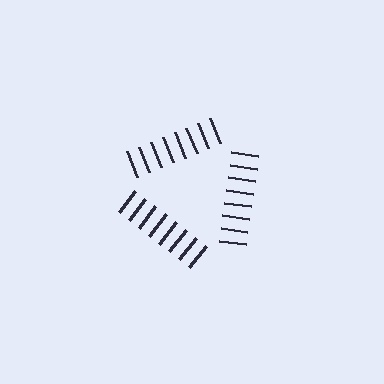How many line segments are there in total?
24 — 8 along each of the 3 edges.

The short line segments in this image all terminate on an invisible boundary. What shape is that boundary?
An illusory triangle — the line segments terminate on its edges but no continuous stroke is drawn.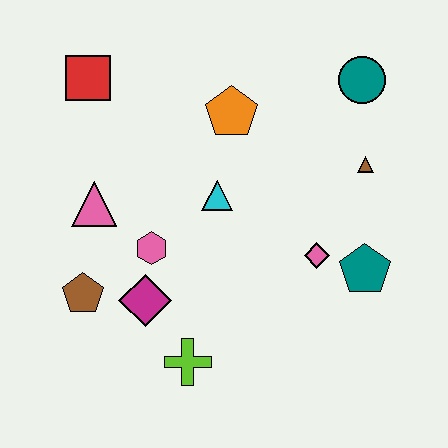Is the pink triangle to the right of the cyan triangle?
No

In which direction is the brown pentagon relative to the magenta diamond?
The brown pentagon is to the left of the magenta diamond.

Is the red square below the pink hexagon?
No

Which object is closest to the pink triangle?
The pink hexagon is closest to the pink triangle.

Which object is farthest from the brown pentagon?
The teal circle is farthest from the brown pentagon.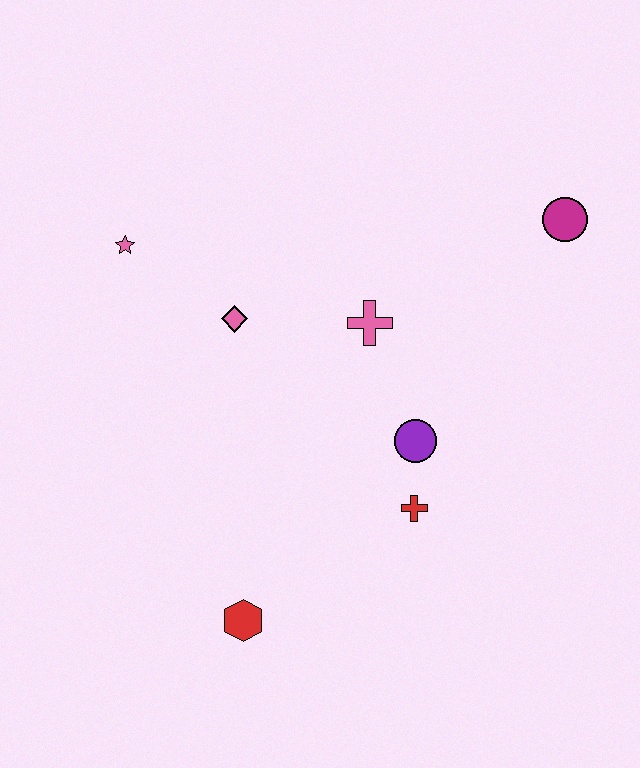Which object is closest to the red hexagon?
The red cross is closest to the red hexagon.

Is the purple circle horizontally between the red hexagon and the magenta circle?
Yes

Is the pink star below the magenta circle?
Yes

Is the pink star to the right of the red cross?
No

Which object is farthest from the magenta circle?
The red hexagon is farthest from the magenta circle.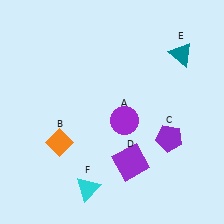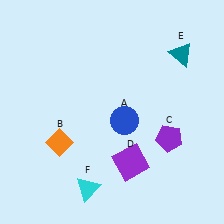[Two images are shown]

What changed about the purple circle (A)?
In Image 1, A is purple. In Image 2, it changed to blue.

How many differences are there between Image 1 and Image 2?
There is 1 difference between the two images.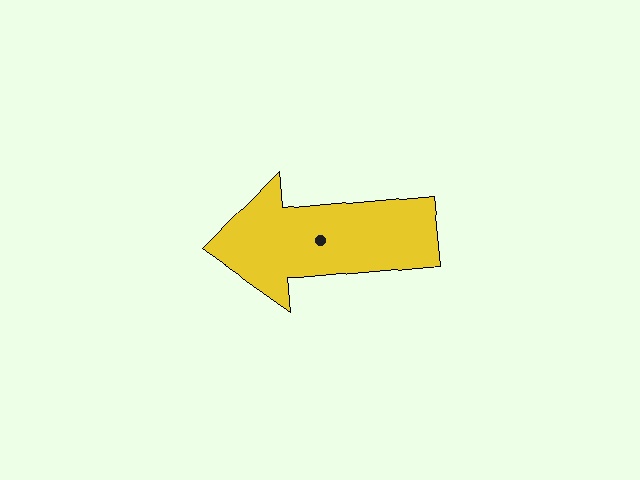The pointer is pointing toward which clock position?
Roughly 9 o'clock.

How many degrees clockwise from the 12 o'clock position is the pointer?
Approximately 265 degrees.